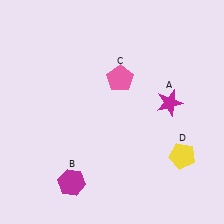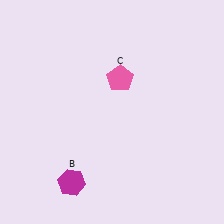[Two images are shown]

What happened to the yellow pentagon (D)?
The yellow pentagon (D) was removed in Image 2. It was in the bottom-right area of Image 1.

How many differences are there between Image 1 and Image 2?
There are 2 differences between the two images.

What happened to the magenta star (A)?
The magenta star (A) was removed in Image 2. It was in the top-right area of Image 1.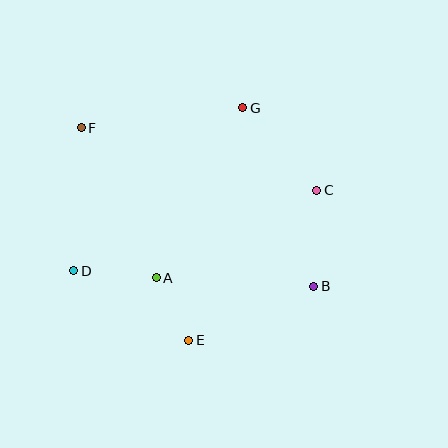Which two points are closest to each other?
Points A and E are closest to each other.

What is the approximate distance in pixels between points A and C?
The distance between A and C is approximately 183 pixels.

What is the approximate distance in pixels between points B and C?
The distance between B and C is approximately 96 pixels.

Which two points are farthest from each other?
Points B and F are farthest from each other.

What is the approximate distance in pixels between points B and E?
The distance between B and E is approximately 136 pixels.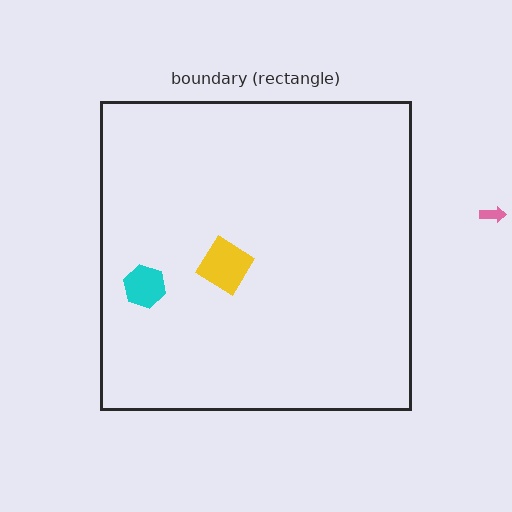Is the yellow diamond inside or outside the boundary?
Inside.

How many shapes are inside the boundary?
2 inside, 1 outside.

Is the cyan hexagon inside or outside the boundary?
Inside.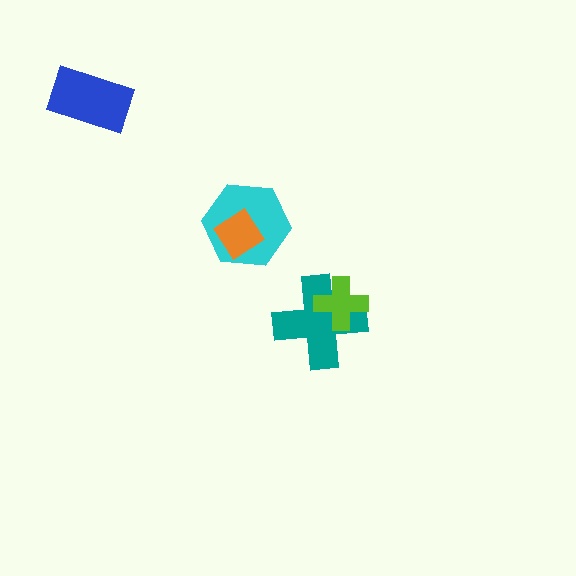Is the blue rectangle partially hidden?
No, no other shape covers it.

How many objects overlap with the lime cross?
1 object overlaps with the lime cross.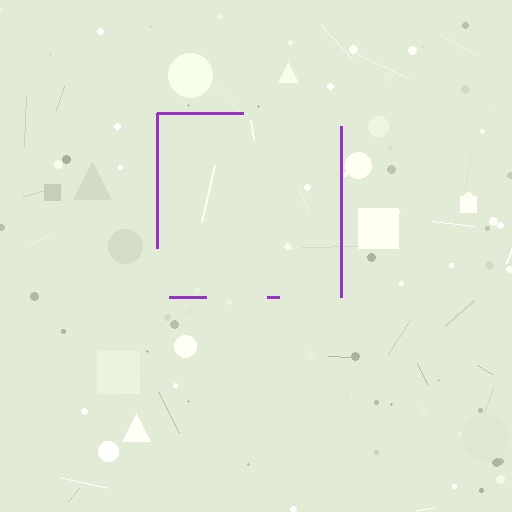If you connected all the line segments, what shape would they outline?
They would outline a square.